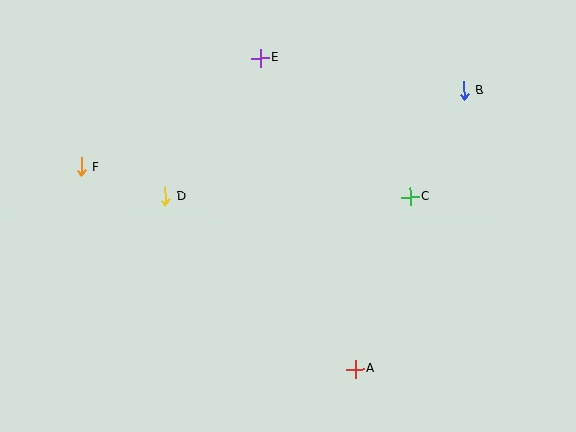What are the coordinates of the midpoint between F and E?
The midpoint between F and E is at (171, 112).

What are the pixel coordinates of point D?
Point D is at (165, 196).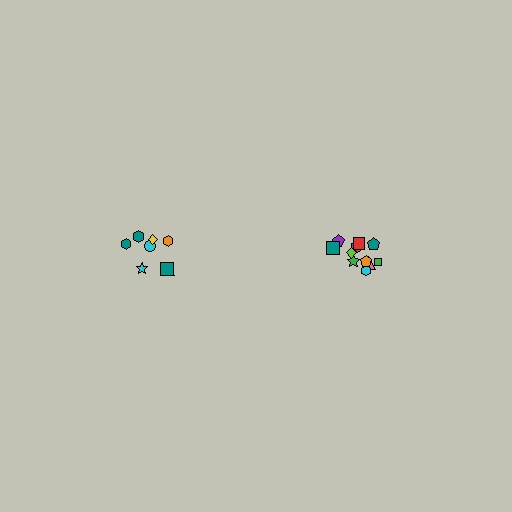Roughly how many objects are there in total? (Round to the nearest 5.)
Roughly 20 objects in total.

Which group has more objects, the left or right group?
The right group.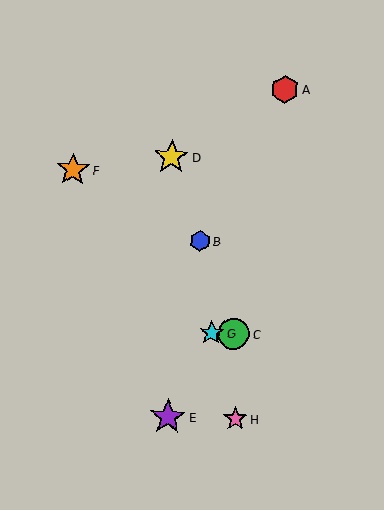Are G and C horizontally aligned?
Yes, both are at y≈333.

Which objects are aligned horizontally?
Objects C, G are aligned horizontally.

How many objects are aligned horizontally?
2 objects (C, G) are aligned horizontally.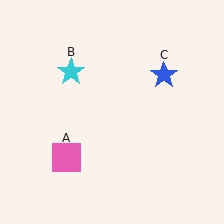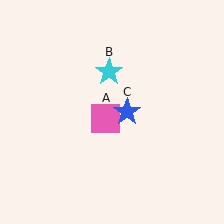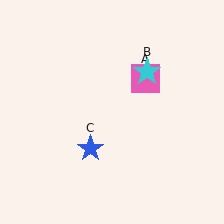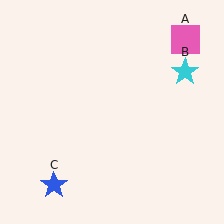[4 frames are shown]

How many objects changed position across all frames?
3 objects changed position: pink square (object A), cyan star (object B), blue star (object C).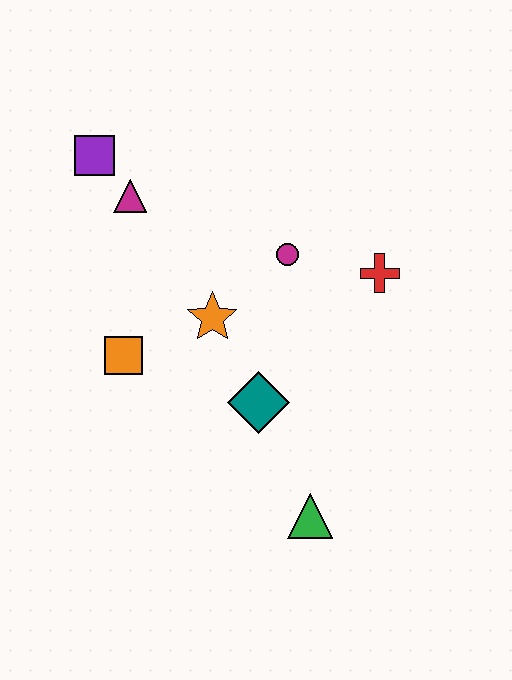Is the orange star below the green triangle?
No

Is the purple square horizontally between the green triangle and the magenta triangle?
No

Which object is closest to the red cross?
The magenta circle is closest to the red cross.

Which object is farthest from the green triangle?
The purple square is farthest from the green triangle.